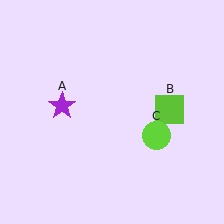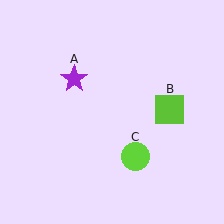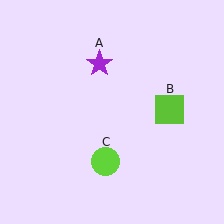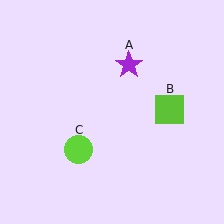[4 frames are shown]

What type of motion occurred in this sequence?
The purple star (object A), lime circle (object C) rotated clockwise around the center of the scene.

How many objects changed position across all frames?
2 objects changed position: purple star (object A), lime circle (object C).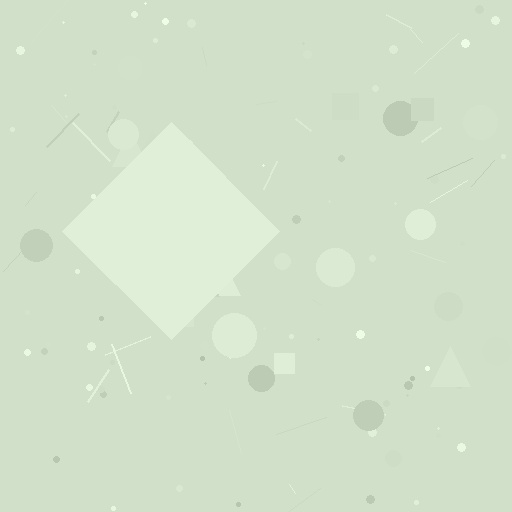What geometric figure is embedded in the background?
A diamond is embedded in the background.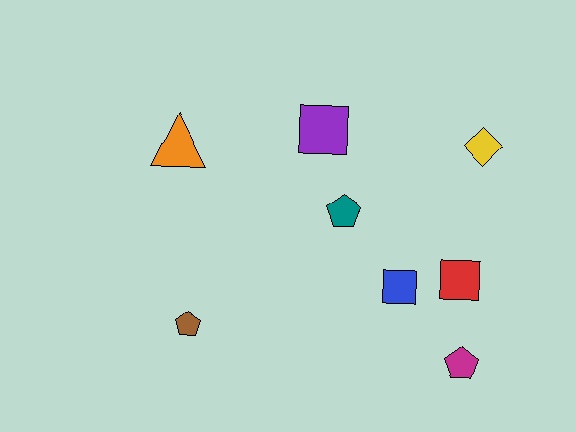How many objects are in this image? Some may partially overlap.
There are 8 objects.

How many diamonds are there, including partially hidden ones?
There is 1 diamond.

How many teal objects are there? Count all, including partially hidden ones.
There is 1 teal object.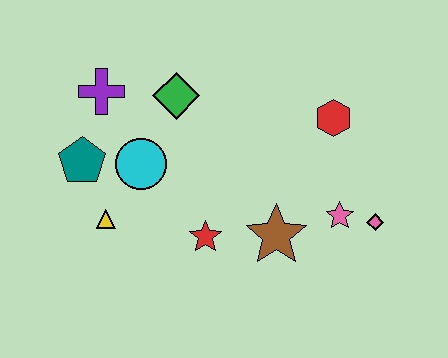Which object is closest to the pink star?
The pink diamond is closest to the pink star.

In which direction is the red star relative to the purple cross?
The red star is below the purple cross.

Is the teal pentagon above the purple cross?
No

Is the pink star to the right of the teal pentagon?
Yes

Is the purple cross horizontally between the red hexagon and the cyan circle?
No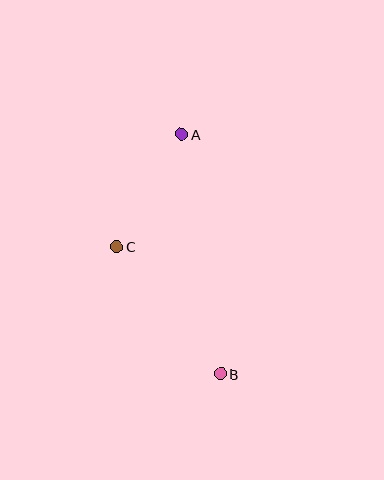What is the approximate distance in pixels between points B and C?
The distance between B and C is approximately 164 pixels.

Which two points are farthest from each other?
Points A and B are farthest from each other.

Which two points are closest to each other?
Points A and C are closest to each other.